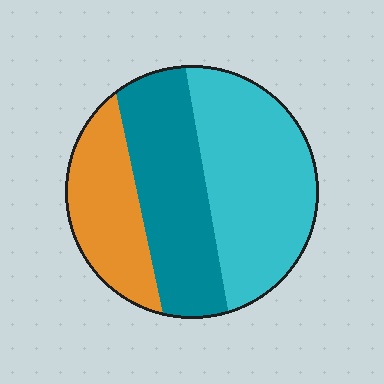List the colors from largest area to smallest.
From largest to smallest: cyan, teal, orange.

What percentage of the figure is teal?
Teal takes up between a third and a half of the figure.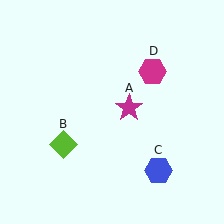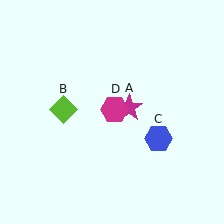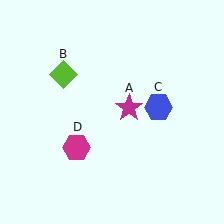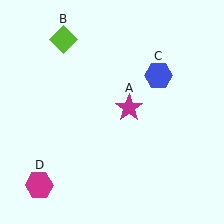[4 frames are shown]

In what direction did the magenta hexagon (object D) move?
The magenta hexagon (object D) moved down and to the left.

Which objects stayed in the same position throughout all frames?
Magenta star (object A) remained stationary.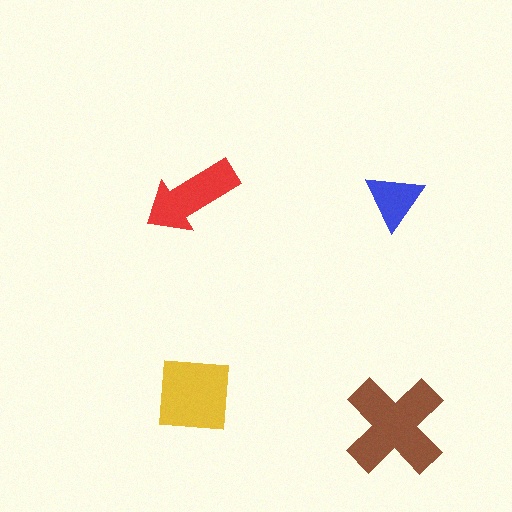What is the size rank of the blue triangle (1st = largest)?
4th.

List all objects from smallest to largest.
The blue triangle, the red arrow, the yellow square, the brown cross.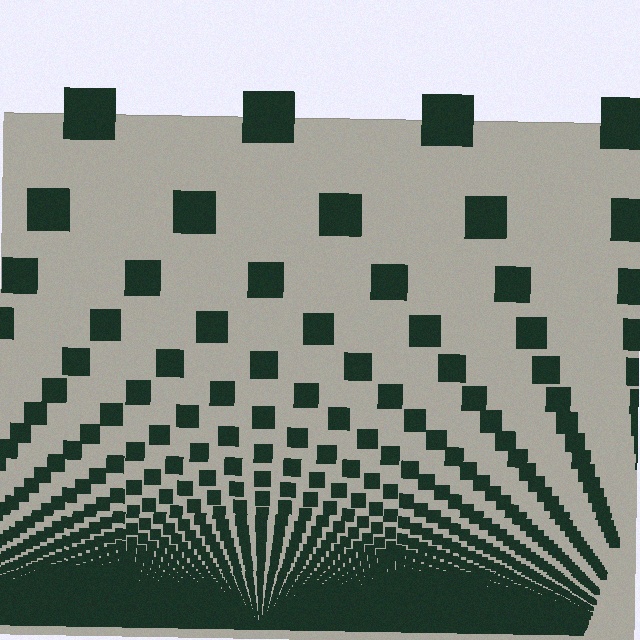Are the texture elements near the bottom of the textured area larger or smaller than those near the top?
Smaller. The gradient is inverted — elements near the bottom are smaller and denser.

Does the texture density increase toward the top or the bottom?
Density increases toward the bottom.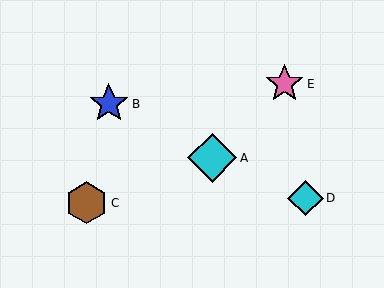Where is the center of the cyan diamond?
The center of the cyan diamond is at (305, 198).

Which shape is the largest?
The cyan diamond (labeled A) is the largest.